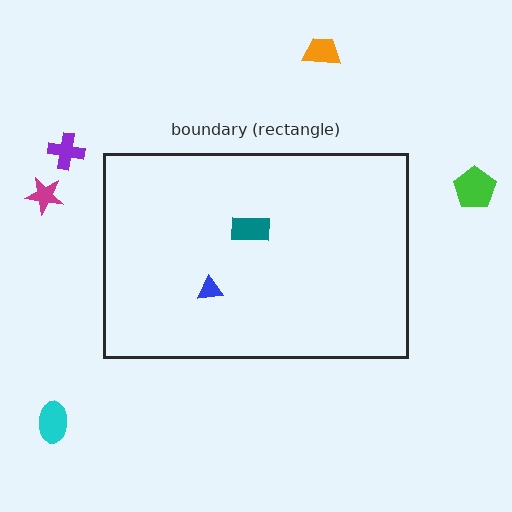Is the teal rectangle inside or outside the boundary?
Inside.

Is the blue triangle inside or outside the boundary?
Inside.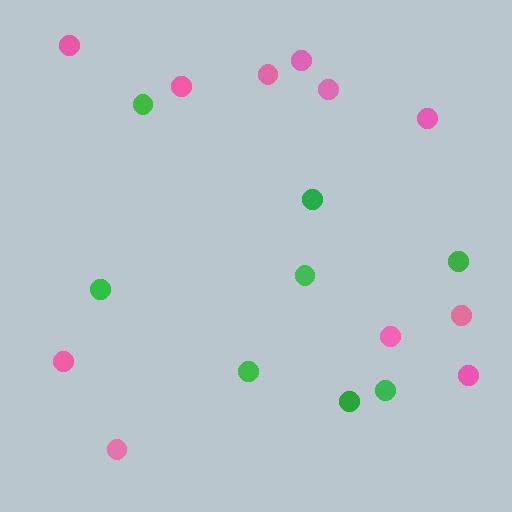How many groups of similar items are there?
There are 2 groups: one group of pink circles (11) and one group of green circles (8).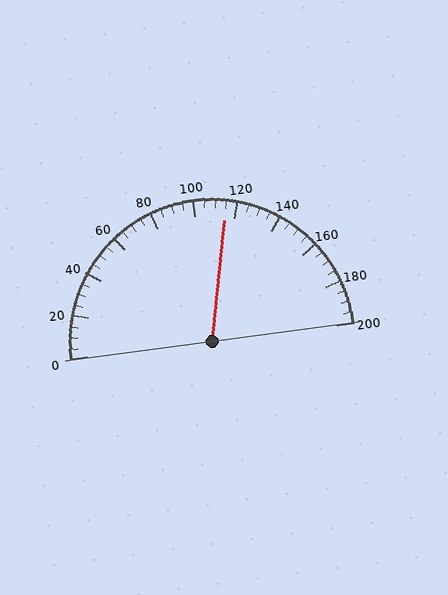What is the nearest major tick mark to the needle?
The nearest major tick mark is 120.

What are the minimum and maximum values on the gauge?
The gauge ranges from 0 to 200.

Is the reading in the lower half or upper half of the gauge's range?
The reading is in the upper half of the range (0 to 200).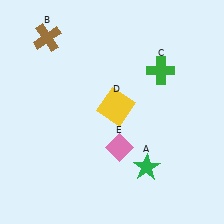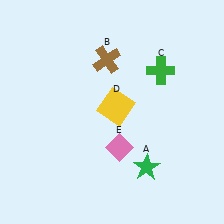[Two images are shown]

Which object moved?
The brown cross (B) moved right.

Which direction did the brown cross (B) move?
The brown cross (B) moved right.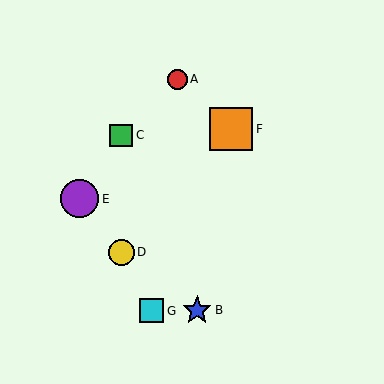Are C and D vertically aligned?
Yes, both are at x≈121.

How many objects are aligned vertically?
2 objects (C, D) are aligned vertically.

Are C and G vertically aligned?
No, C is at x≈121 and G is at x≈152.